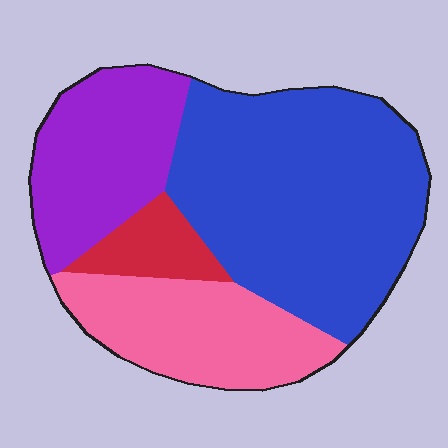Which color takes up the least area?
Red, at roughly 10%.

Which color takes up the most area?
Blue, at roughly 50%.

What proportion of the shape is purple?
Purple covers 22% of the shape.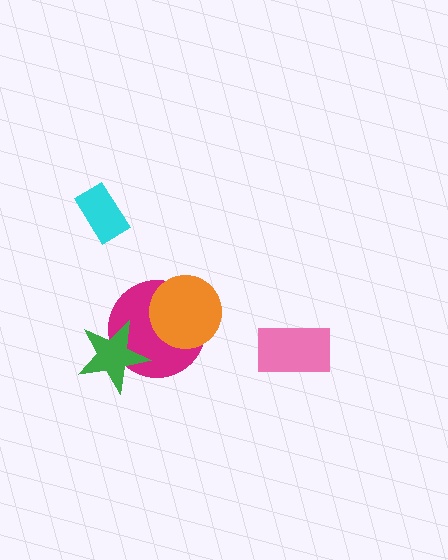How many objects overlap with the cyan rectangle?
0 objects overlap with the cyan rectangle.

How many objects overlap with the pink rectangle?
0 objects overlap with the pink rectangle.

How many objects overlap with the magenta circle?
2 objects overlap with the magenta circle.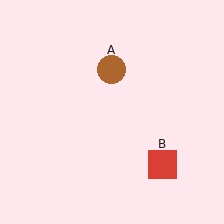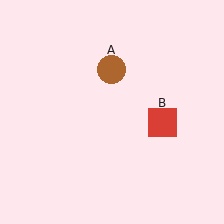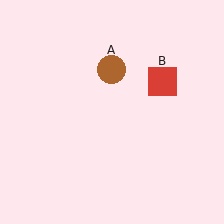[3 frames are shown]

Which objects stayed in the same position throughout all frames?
Brown circle (object A) remained stationary.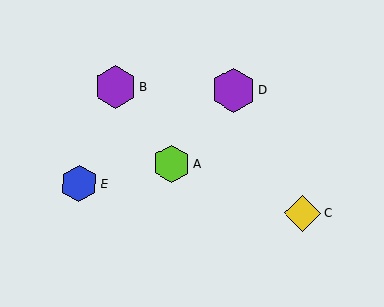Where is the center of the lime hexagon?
The center of the lime hexagon is at (171, 164).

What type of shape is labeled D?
Shape D is a purple hexagon.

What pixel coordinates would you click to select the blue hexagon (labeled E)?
Click at (79, 183) to select the blue hexagon E.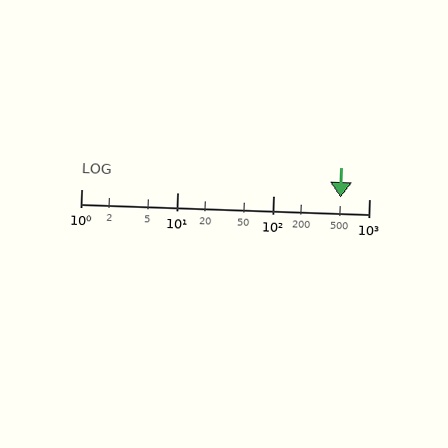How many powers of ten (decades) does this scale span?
The scale spans 3 decades, from 1 to 1000.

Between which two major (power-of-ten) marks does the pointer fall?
The pointer is between 100 and 1000.